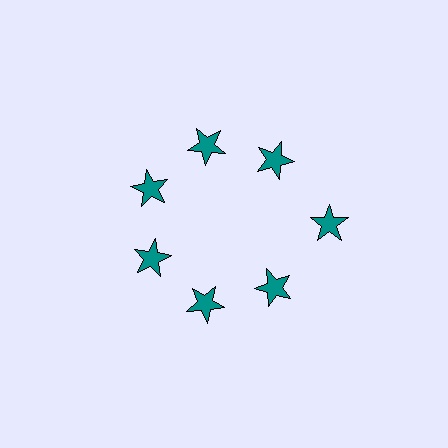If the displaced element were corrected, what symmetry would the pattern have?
It would have 7-fold rotational symmetry — the pattern would map onto itself every 51 degrees.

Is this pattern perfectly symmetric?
No. The 7 teal stars are arranged in a ring, but one element near the 3 o'clock position is pushed outward from the center, breaking the 7-fold rotational symmetry.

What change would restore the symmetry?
The symmetry would be restored by moving it inward, back onto the ring so that all 7 stars sit at equal angles and equal distance from the center.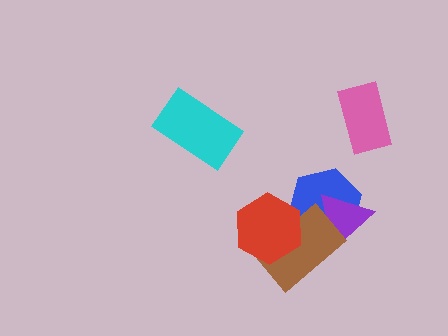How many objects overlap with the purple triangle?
2 objects overlap with the purple triangle.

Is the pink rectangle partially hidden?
No, no other shape covers it.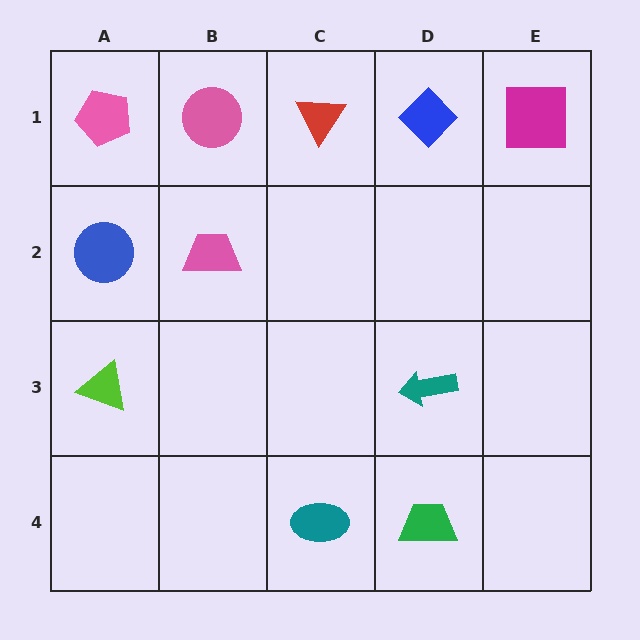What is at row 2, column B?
A pink trapezoid.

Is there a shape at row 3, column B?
No, that cell is empty.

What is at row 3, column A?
A lime triangle.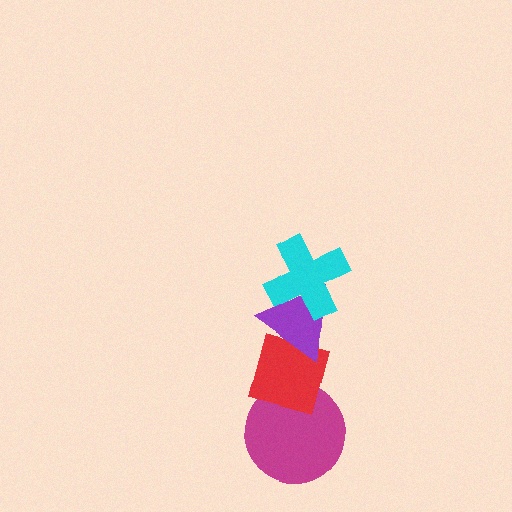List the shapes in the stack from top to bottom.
From top to bottom: the cyan cross, the purple triangle, the red diamond, the magenta circle.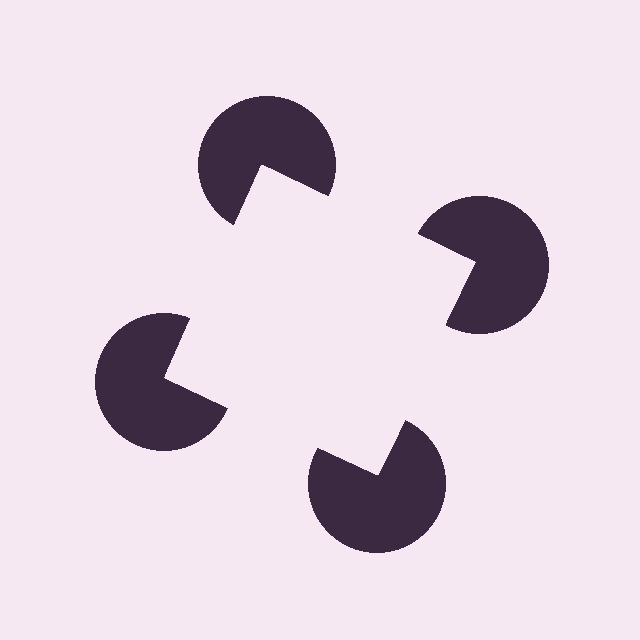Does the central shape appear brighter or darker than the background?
It typically appears slightly brighter than the background, even though no actual brightness change is drawn.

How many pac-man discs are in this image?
There are 4 — one at each vertex of the illusory square.